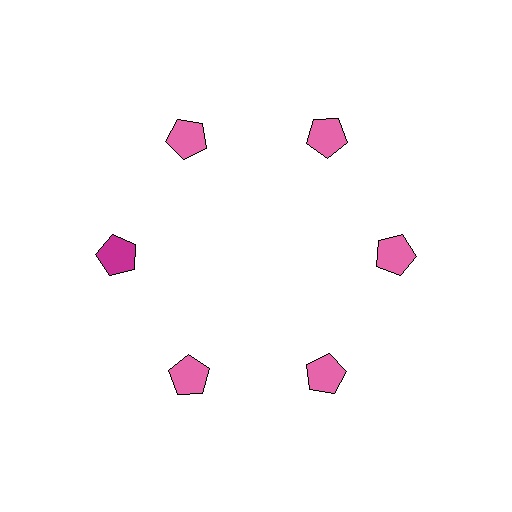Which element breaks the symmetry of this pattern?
The magenta pentagon at roughly the 9 o'clock position breaks the symmetry. All other shapes are pink pentagons.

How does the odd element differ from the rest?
It has a different color: magenta instead of pink.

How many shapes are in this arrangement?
There are 6 shapes arranged in a ring pattern.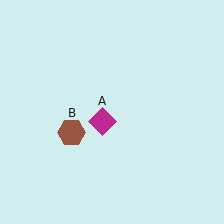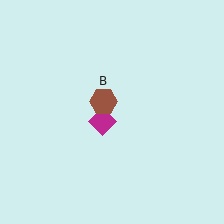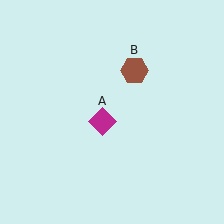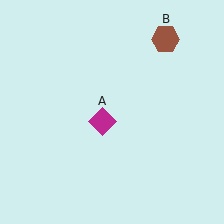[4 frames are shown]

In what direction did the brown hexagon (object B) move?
The brown hexagon (object B) moved up and to the right.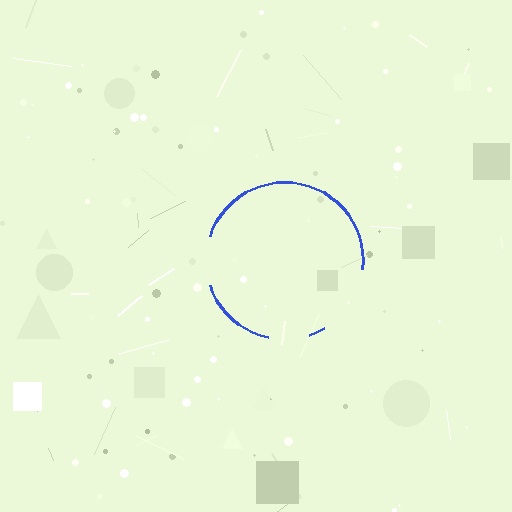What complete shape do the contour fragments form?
The contour fragments form a circle.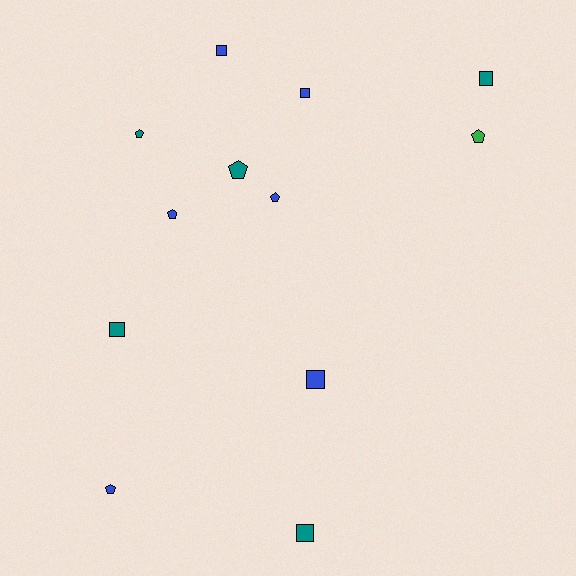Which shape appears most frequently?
Square, with 6 objects.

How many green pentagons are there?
There is 1 green pentagon.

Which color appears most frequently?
Blue, with 6 objects.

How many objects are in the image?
There are 12 objects.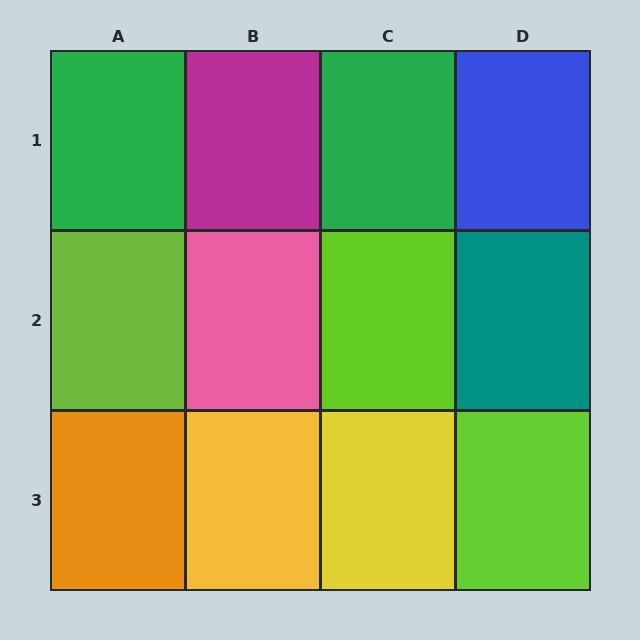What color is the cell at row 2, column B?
Pink.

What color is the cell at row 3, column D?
Lime.